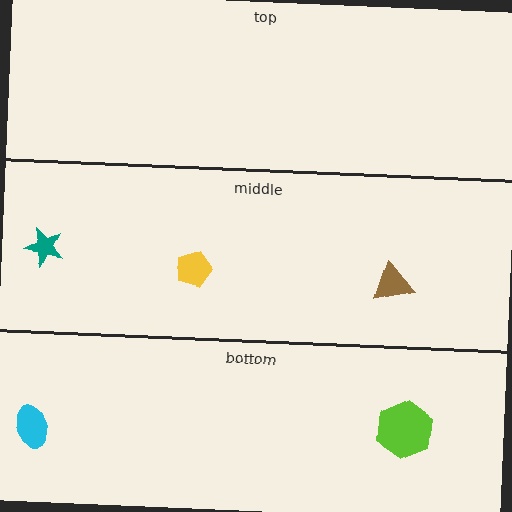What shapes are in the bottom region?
The cyan ellipse, the lime hexagon.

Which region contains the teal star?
The middle region.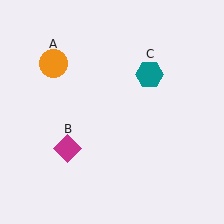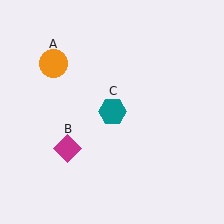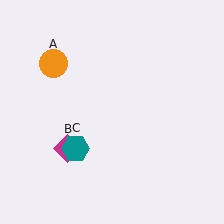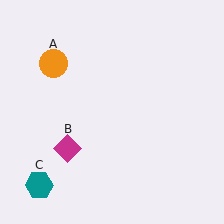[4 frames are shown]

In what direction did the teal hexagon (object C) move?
The teal hexagon (object C) moved down and to the left.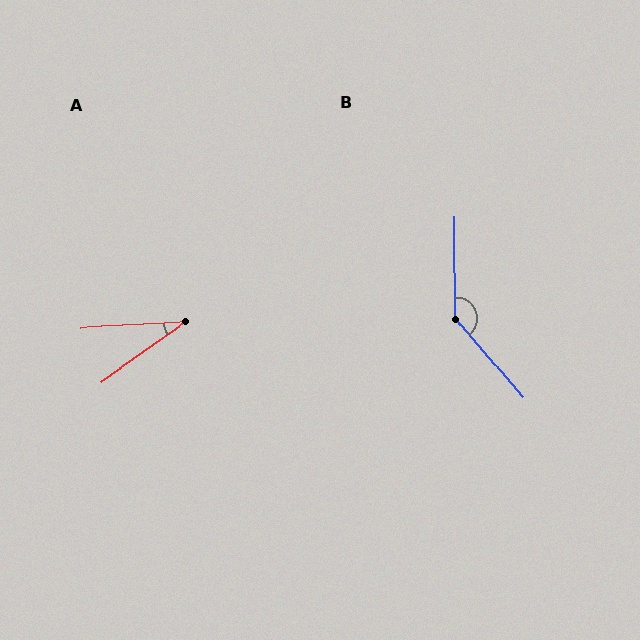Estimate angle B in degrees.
Approximately 139 degrees.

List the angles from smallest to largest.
A (32°), B (139°).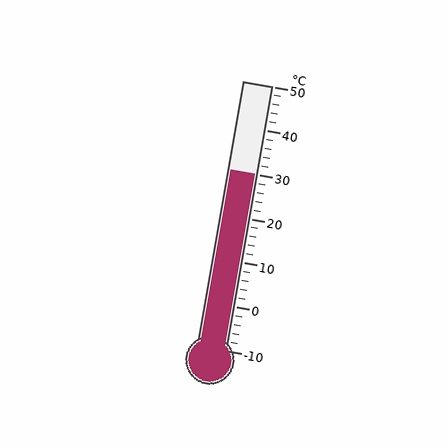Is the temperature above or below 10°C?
The temperature is above 10°C.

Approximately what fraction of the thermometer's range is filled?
The thermometer is filled to approximately 65% of its range.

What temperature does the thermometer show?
The thermometer shows approximately 30°C.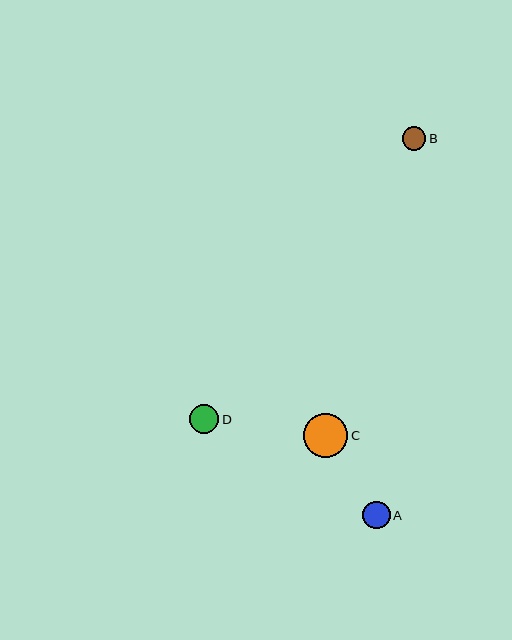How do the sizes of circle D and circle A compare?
Circle D and circle A are approximately the same size.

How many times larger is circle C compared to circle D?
Circle C is approximately 1.5 times the size of circle D.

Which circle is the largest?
Circle C is the largest with a size of approximately 44 pixels.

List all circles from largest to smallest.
From largest to smallest: C, D, A, B.